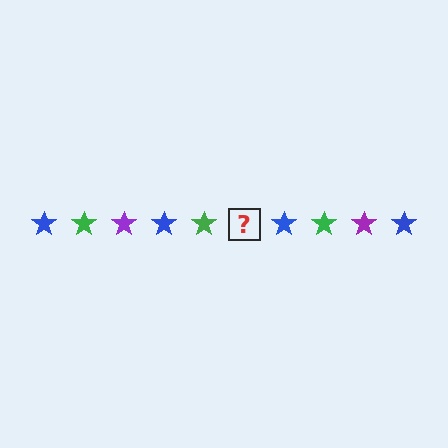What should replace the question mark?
The question mark should be replaced with a purple star.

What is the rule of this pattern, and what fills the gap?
The rule is that the pattern cycles through blue, green, purple stars. The gap should be filled with a purple star.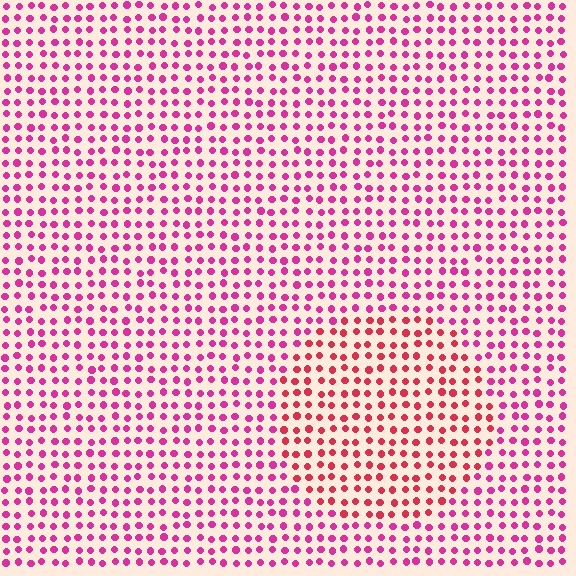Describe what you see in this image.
The image is filled with small magenta elements in a uniform arrangement. A circle-shaped region is visible where the elements are tinted to a slightly different hue, forming a subtle color boundary.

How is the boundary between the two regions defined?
The boundary is defined purely by a slight shift in hue (about 29 degrees). Spacing, size, and orientation are identical on both sides.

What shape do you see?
I see a circle.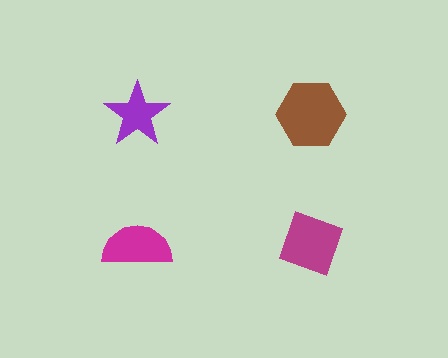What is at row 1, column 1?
A purple star.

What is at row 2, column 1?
A magenta semicircle.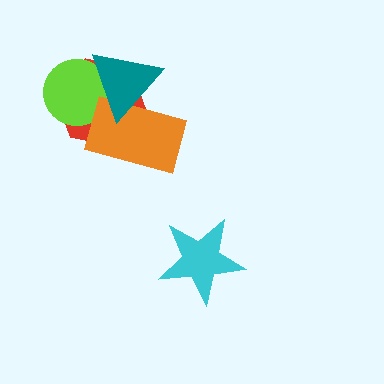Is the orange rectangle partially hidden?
Yes, it is partially covered by another shape.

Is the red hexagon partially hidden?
Yes, it is partially covered by another shape.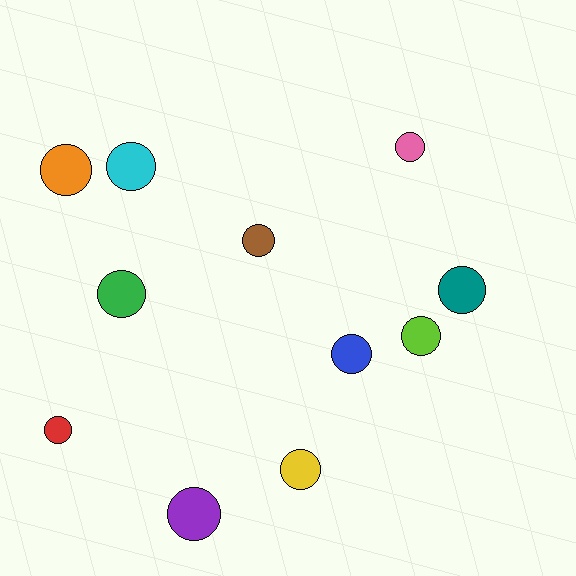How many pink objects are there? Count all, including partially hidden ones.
There is 1 pink object.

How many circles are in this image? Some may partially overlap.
There are 11 circles.